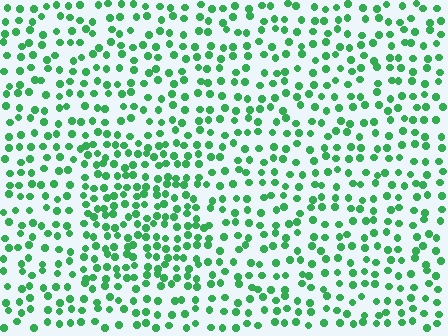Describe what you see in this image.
The image contains small green elements arranged at two different densities. A rectangle-shaped region is visible where the elements are more densely packed than the surrounding area.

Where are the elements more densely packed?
The elements are more densely packed inside the rectangle boundary.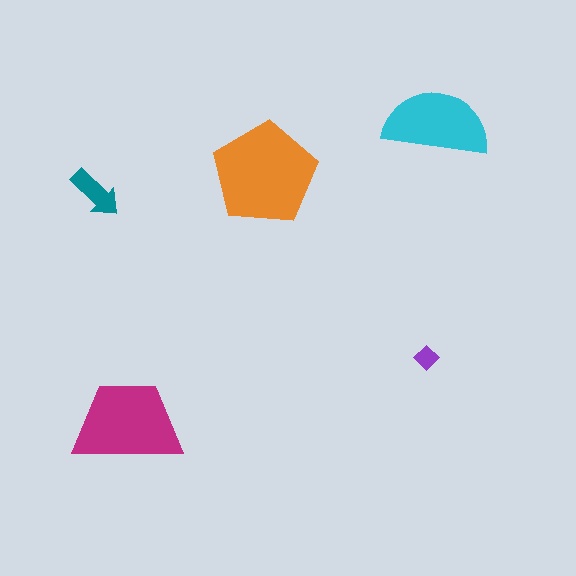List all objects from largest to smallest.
The orange pentagon, the magenta trapezoid, the cyan semicircle, the teal arrow, the purple diamond.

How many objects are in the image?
There are 5 objects in the image.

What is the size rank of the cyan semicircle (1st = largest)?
3rd.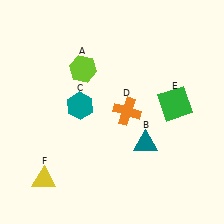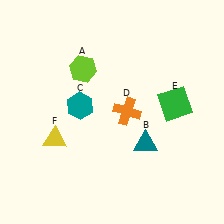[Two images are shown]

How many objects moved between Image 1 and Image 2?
1 object moved between the two images.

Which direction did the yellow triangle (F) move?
The yellow triangle (F) moved up.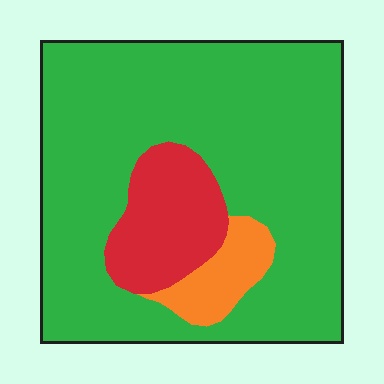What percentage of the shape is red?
Red takes up about one eighth (1/8) of the shape.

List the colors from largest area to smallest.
From largest to smallest: green, red, orange.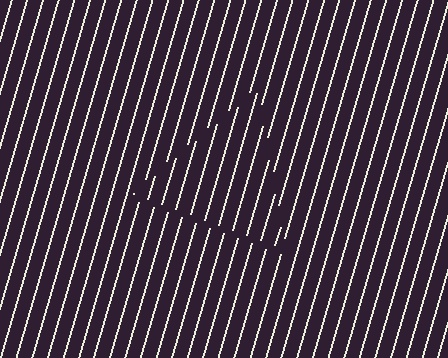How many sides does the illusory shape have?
3 sides — the line-ends trace a triangle.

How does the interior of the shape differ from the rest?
The interior of the shape contains the same grating, shifted by half a period — the contour is defined by the phase discontinuity where line-ends from the inner and outer gratings abut.